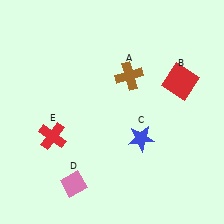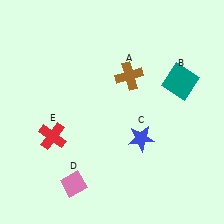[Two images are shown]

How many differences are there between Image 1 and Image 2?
There is 1 difference between the two images.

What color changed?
The square (B) changed from red in Image 1 to teal in Image 2.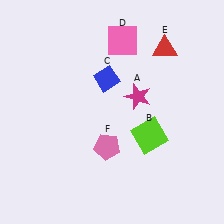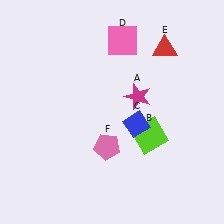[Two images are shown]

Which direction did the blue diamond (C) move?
The blue diamond (C) moved down.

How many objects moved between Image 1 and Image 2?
1 object moved between the two images.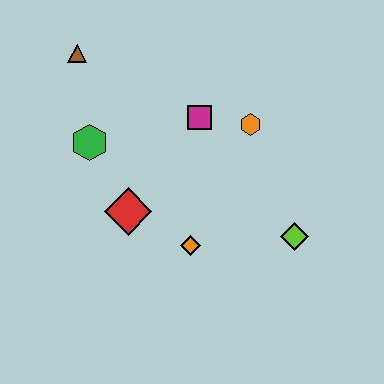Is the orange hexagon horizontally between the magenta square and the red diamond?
No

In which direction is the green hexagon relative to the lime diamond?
The green hexagon is to the left of the lime diamond.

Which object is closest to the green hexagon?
The red diamond is closest to the green hexagon.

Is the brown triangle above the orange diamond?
Yes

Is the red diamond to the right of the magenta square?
No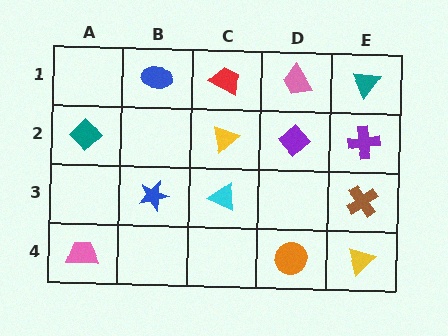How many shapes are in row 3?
3 shapes.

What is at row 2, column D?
A purple diamond.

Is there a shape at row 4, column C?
No, that cell is empty.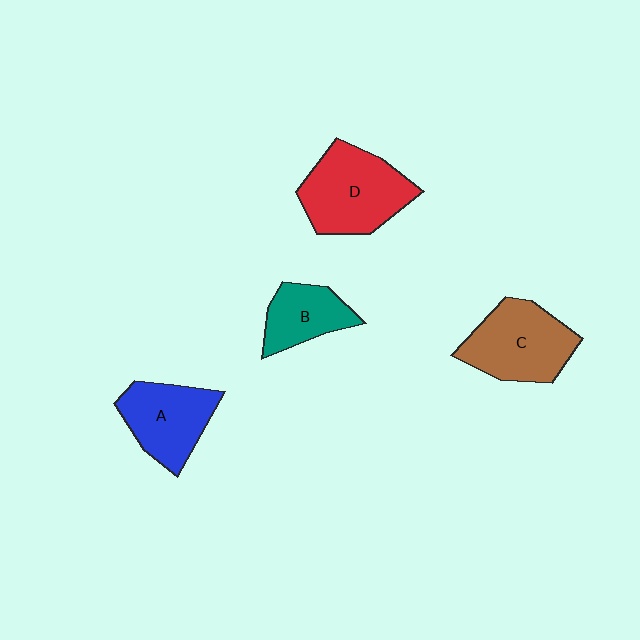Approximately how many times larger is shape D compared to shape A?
Approximately 1.3 times.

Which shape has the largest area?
Shape D (red).